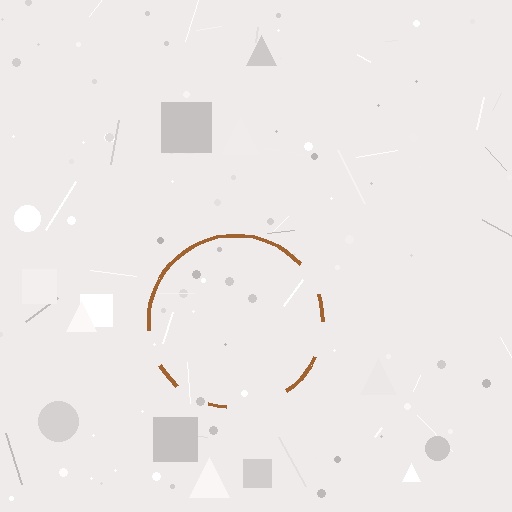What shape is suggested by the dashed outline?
The dashed outline suggests a circle.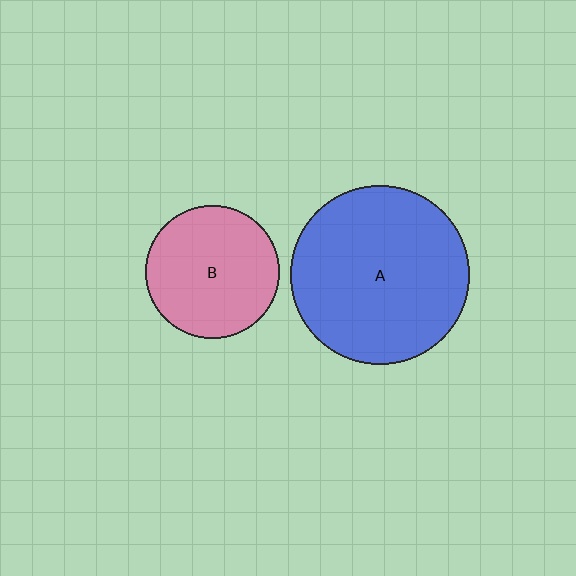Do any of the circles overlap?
No, none of the circles overlap.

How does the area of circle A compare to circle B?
Approximately 1.8 times.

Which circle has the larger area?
Circle A (blue).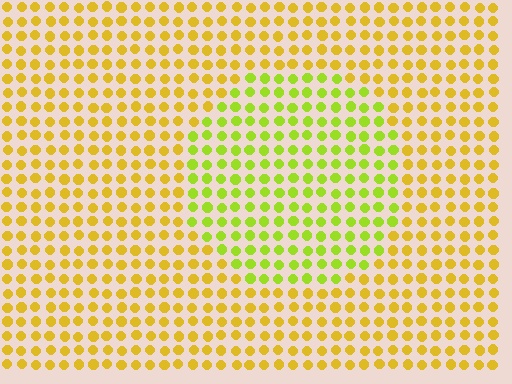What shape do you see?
I see a circle.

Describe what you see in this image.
The image is filled with small yellow elements in a uniform arrangement. A circle-shaped region is visible where the elements are tinted to a slightly different hue, forming a subtle color boundary.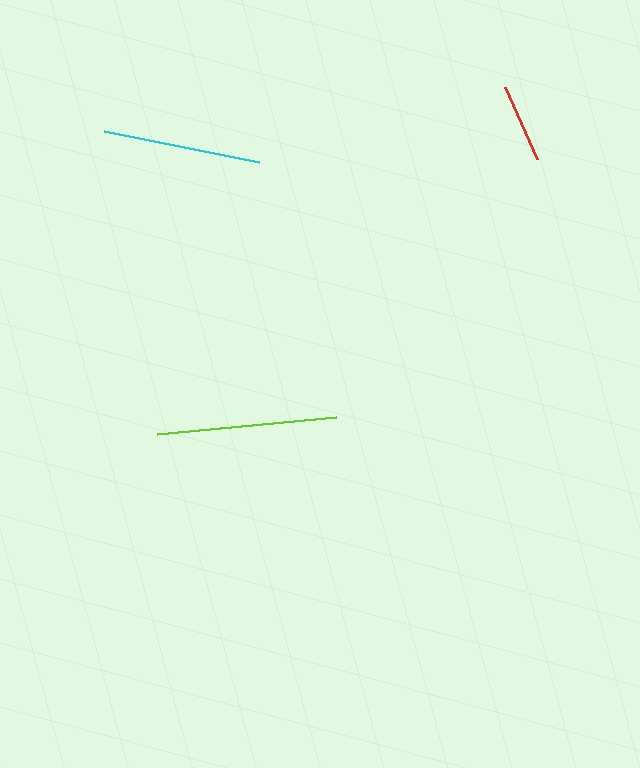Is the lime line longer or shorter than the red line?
The lime line is longer than the red line.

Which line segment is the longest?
The lime line is the longest at approximately 179 pixels.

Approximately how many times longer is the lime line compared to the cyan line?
The lime line is approximately 1.1 times the length of the cyan line.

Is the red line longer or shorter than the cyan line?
The cyan line is longer than the red line.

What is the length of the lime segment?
The lime segment is approximately 179 pixels long.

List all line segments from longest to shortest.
From longest to shortest: lime, cyan, red.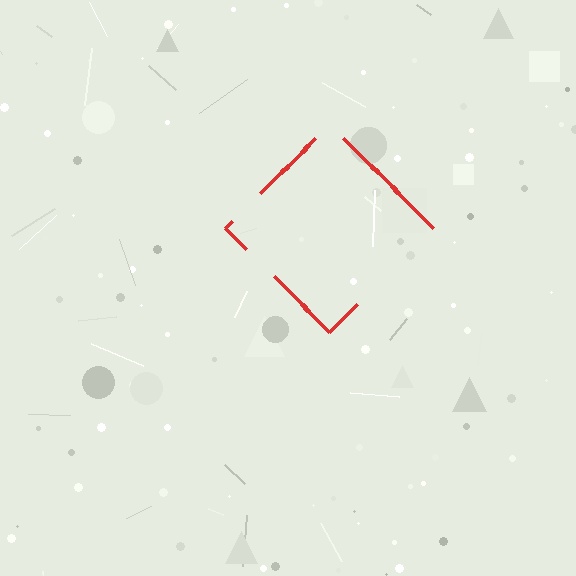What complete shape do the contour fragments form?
The contour fragments form a diamond.